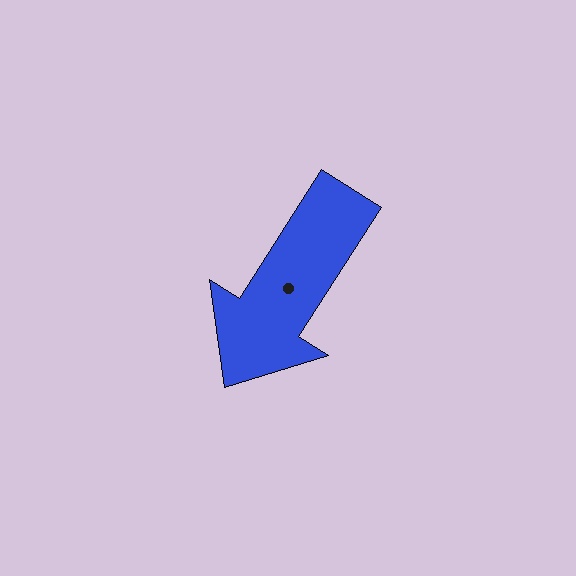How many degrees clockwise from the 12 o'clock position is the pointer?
Approximately 212 degrees.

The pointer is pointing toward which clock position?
Roughly 7 o'clock.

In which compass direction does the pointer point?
Southwest.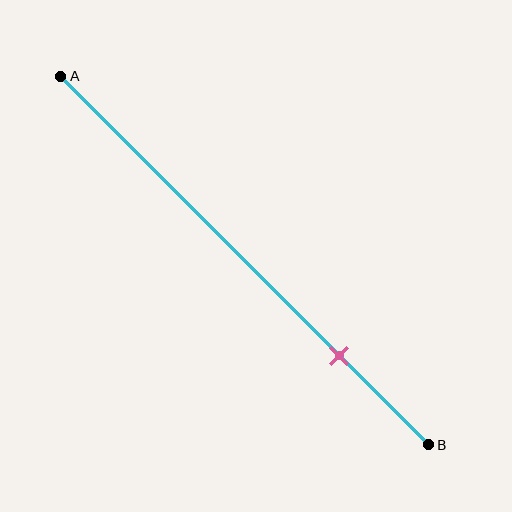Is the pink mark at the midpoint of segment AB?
No, the mark is at about 75% from A, not at the 50% midpoint.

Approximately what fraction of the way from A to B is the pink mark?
The pink mark is approximately 75% of the way from A to B.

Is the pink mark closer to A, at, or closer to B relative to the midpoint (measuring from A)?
The pink mark is closer to point B than the midpoint of segment AB.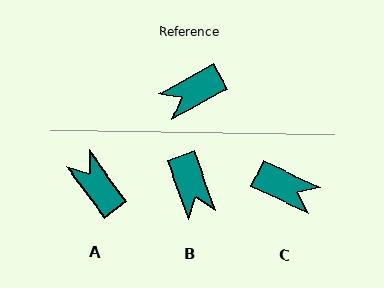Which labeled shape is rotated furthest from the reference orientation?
C, about 127 degrees away.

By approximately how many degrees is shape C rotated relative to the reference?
Approximately 127 degrees counter-clockwise.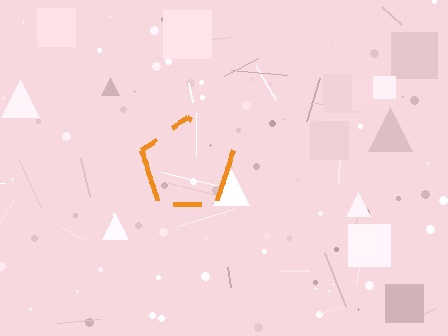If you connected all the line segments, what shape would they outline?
They would outline a pentagon.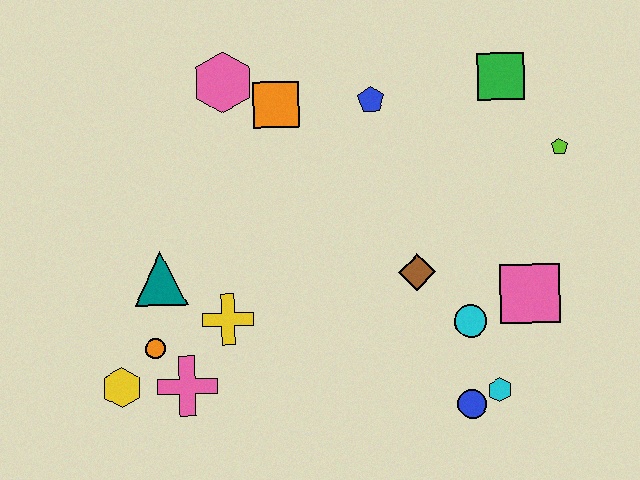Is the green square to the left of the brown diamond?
No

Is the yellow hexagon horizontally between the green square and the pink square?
No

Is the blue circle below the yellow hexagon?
Yes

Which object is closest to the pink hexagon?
The orange square is closest to the pink hexagon.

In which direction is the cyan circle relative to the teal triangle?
The cyan circle is to the right of the teal triangle.